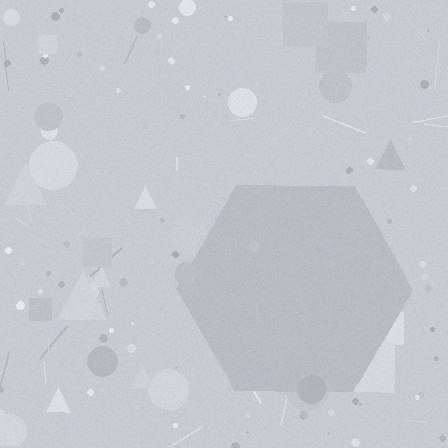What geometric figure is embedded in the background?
A hexagon is embedded in the background.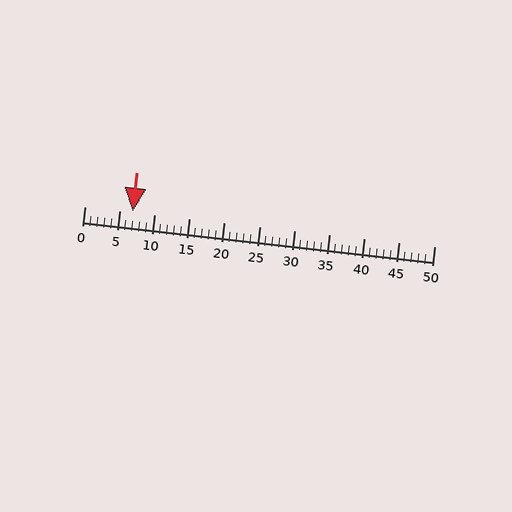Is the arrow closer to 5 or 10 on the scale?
The arrow is closer to 5.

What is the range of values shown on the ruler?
The ruler shows values from 0 to 50.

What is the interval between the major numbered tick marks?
The major tick marks are spaced 5 units apart.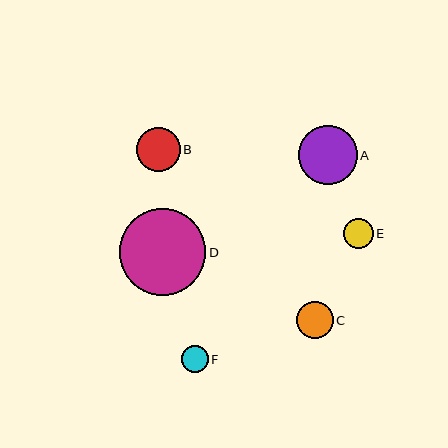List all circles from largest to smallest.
From largest to smallest: D, A, B, C, E, F.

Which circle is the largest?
Circle D is the largest with a size of approximately 87 pixels.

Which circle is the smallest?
Circle F is the smallest with a size of approximately 27 pixels.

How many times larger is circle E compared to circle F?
Circle E is approximately 1.1 times the size of circle F.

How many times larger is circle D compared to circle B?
Circle D is approximately 2.0 times the size of circle B.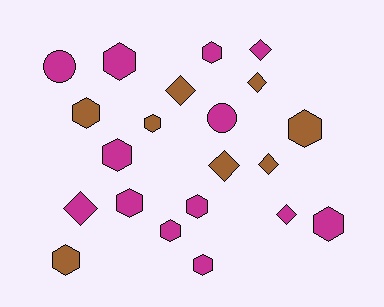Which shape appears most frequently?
Hexagon, with 12 objects.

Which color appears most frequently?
Magenta, with 13 objects.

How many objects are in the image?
There are 21 objects.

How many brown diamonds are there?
There are 4 brown diamonds.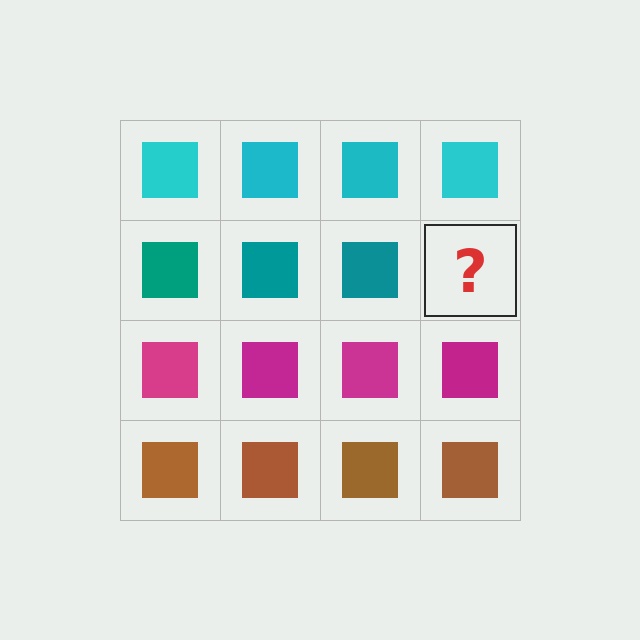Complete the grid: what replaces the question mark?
The question mark should be replaced with a teal square.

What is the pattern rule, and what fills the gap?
The rule is that each row has a consistent color. The gap should be filled with a teal square.